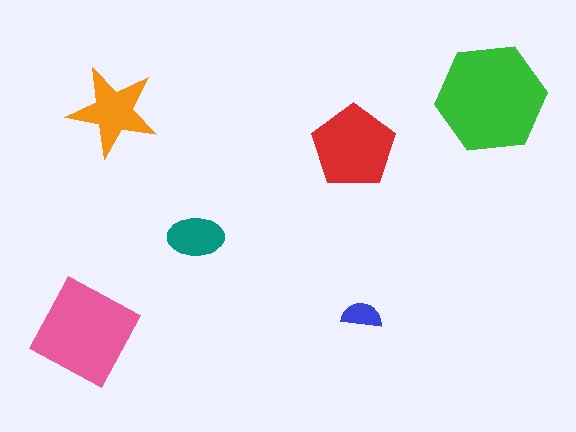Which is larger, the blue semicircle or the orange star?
The orange star.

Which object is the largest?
The green hexagon.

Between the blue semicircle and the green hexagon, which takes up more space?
The green hexagon.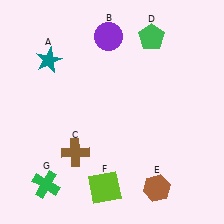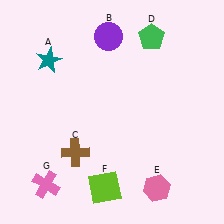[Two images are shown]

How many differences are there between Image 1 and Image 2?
There are 2 differences between the two images.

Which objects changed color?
E changed from brown to pink. G changed from green to pink.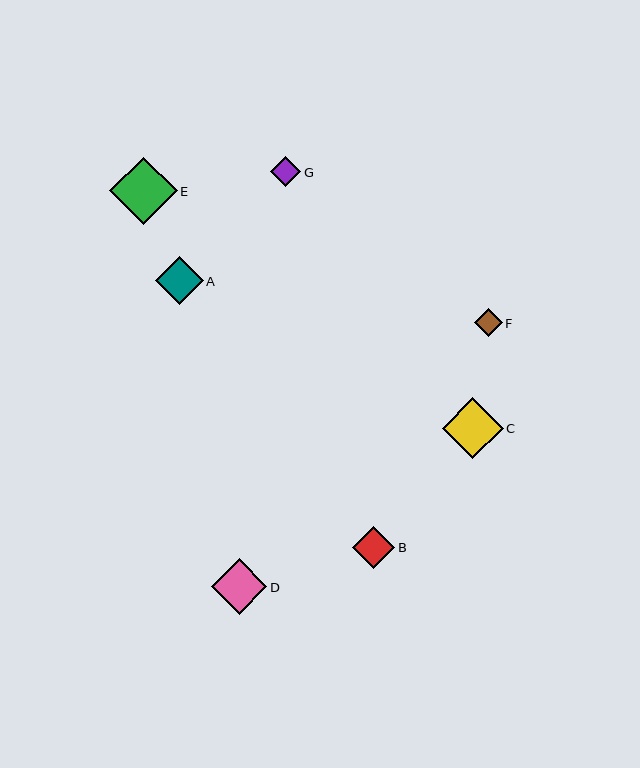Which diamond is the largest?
Diamond E is the largest with a size of approximately 68 pixels.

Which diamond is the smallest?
Diamond F is the smallest with a size of approximately 28 pixels.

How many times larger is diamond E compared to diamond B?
Diamond E is approximately 1.6 times the size of diamond B.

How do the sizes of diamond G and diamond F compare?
Diamond G and diamond F are approximately the same size.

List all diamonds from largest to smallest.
From largest to smallest: E, C, D, A, B, G, F.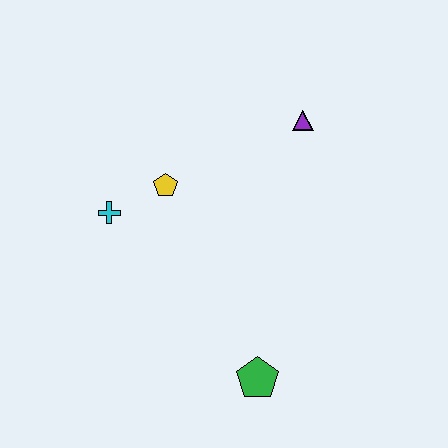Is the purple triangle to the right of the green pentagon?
Yes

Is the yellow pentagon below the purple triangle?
Yes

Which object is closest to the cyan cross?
The yellow pentagon is closest to the cyan cross.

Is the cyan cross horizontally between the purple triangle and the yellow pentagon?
No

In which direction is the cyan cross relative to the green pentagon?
The cyan cross is above the green pentagon.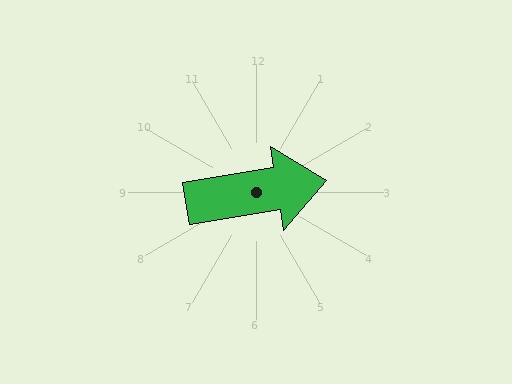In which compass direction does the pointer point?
East.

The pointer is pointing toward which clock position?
Roughly 3 o'clock.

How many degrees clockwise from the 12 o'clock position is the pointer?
Approximately 81 degrees.